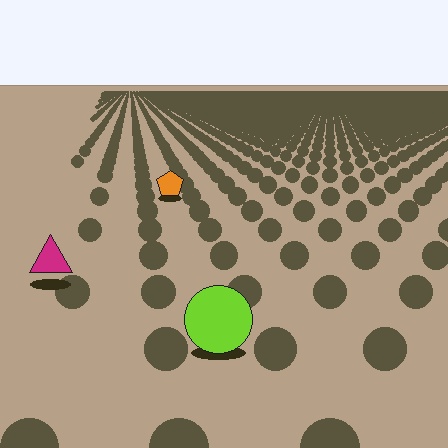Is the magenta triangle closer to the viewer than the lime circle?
No. The lime circle is closer — you can tell from the texture gradient: the ground texture is coarser near it.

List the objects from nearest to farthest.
From nearest to farthest: the lime circle, the magenta triangle, the orange pentagon.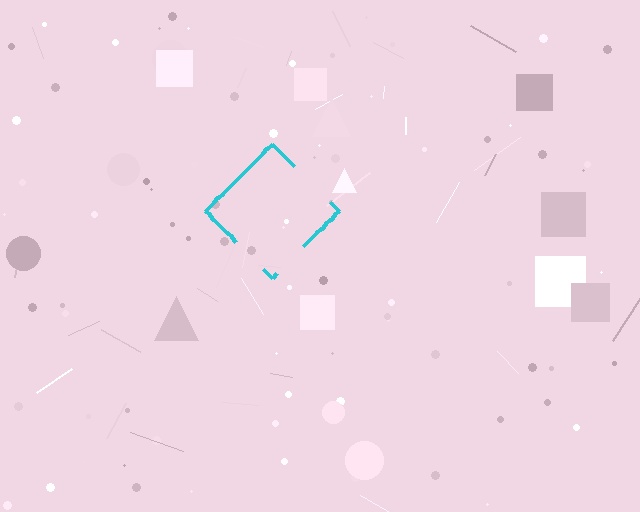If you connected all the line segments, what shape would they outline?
They would outline a diamond.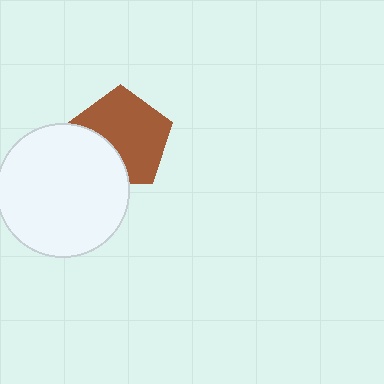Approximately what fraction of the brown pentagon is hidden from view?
Roughly 30% of the brown pentagon is hidden behind the white circle.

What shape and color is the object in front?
The object in front is a white circle.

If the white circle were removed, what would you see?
You would see the complete brown pentagon.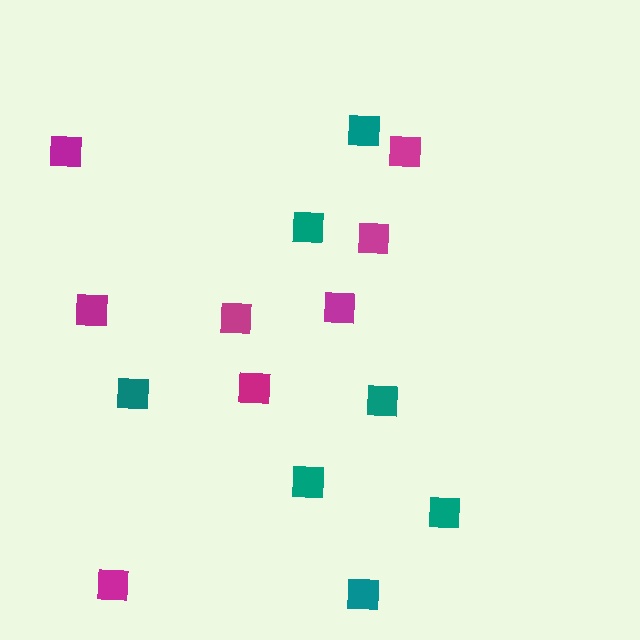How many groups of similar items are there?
There are 2 groups: one group of teal squares (7) and one group of magenta squares (8).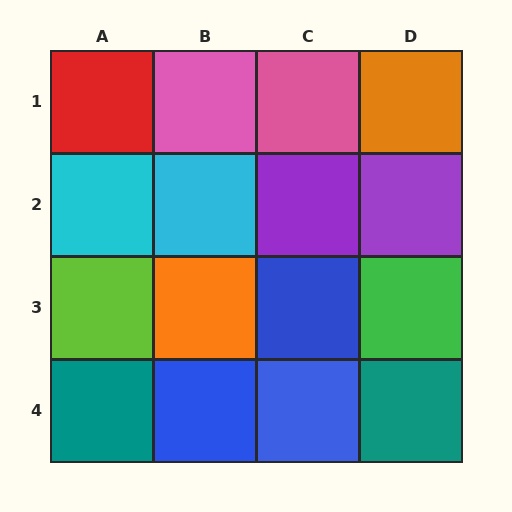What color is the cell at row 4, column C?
Blue.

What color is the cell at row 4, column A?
Teal.